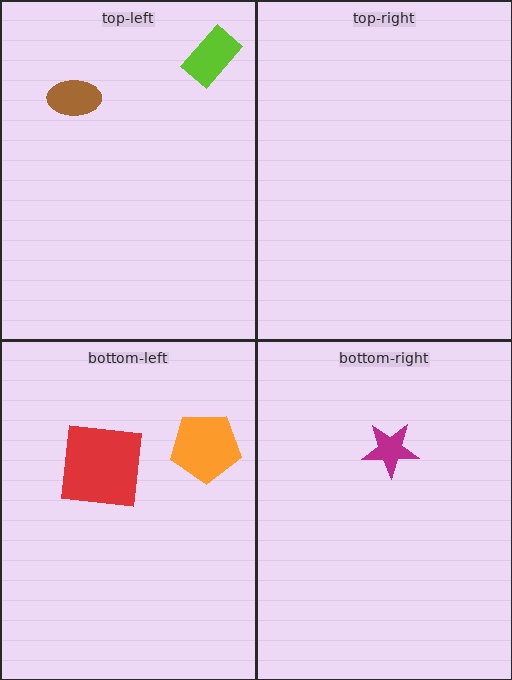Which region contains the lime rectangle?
The top-left region.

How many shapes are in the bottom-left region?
2.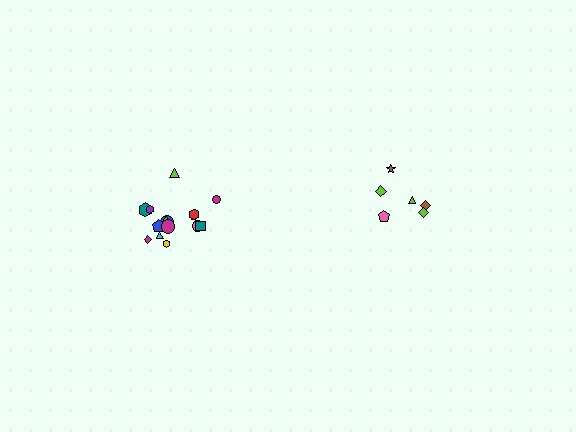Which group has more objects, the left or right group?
The left group.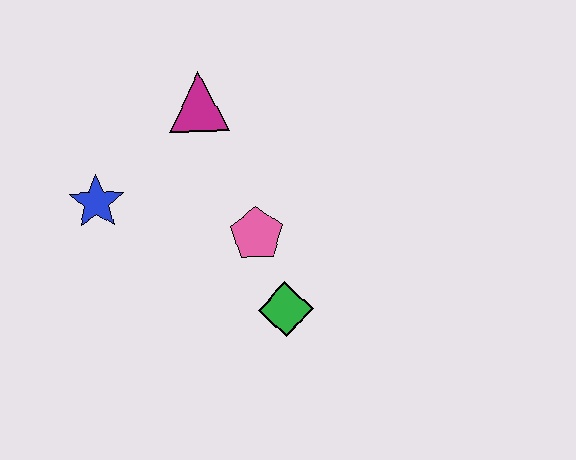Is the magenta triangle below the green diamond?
No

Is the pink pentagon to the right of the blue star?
Yes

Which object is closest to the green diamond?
The pink pentagon is closest to the green diamond.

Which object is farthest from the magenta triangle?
The green diamond is farthest from the magenta triangle.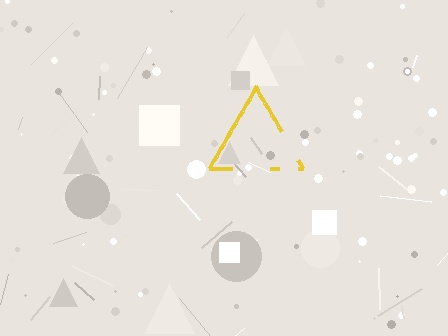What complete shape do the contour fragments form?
The contour fragments form a triangle.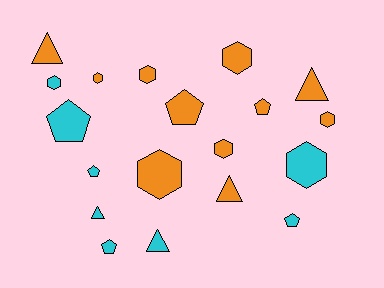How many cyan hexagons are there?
There are 2 cyan hexagons.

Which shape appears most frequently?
Hexagon, with 8 objects.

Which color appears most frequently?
Orange, with 11 objects.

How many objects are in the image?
There are 19 objects.